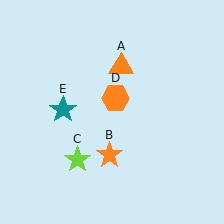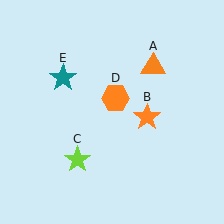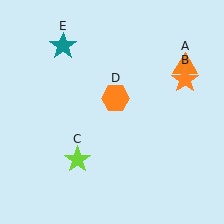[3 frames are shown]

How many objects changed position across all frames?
3 objects changed position: orange triangle (object A), orange star (object B), teal star (object E).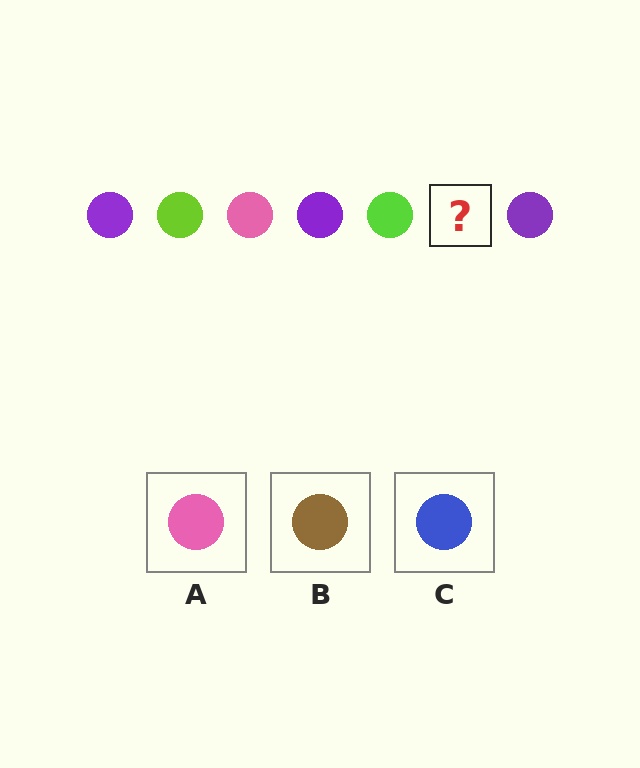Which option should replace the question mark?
Option A.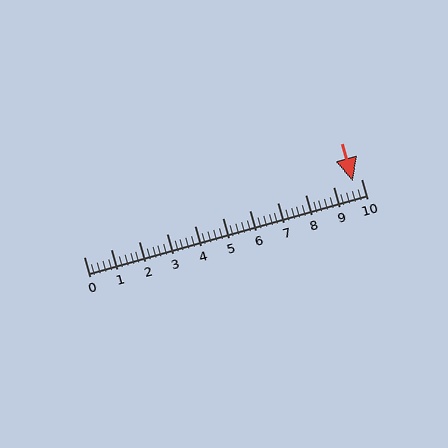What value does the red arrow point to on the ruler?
The red arrow points to approximately 9.7.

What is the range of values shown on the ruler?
The ruler shows values from 0 to 10.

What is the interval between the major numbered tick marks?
The major tick marks are spaced 1 units apart.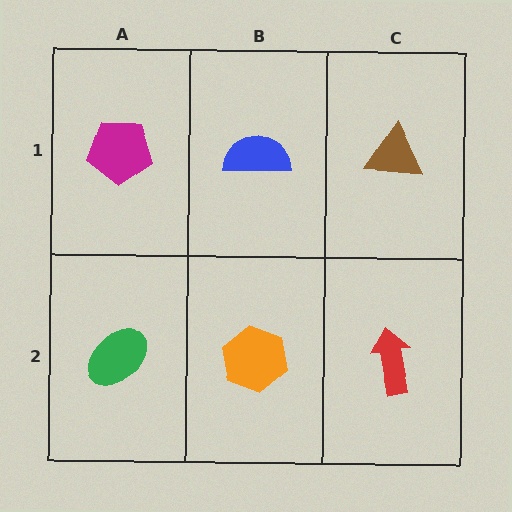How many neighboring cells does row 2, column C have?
2.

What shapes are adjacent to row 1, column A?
A green ellipse (row 2, column A), a blue semicircle (row 1, column B).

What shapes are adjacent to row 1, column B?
An orange hexagon (row 2, column B), a magenta pentagon (row 1, column A), a brown triangle (row 1, column C).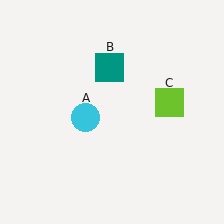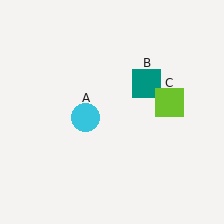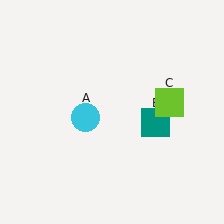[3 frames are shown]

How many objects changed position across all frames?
1 object changed position: teal square (object B).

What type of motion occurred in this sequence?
The teal square (object B) rotated clockwise around the center of the scene.